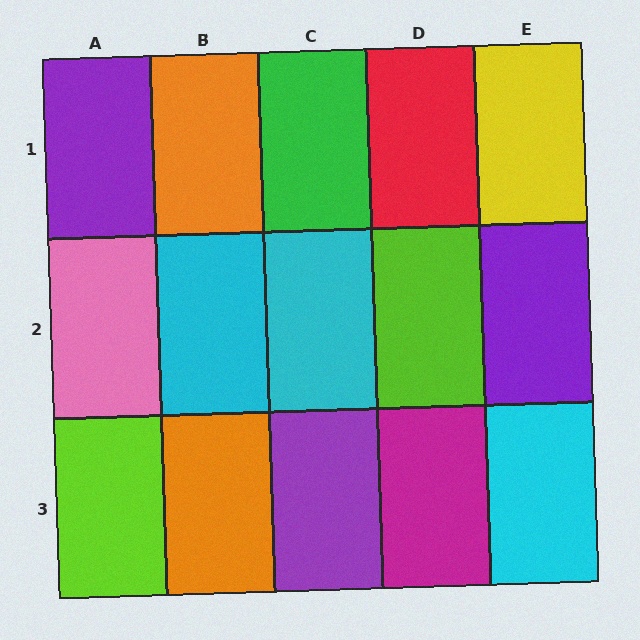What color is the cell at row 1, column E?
Yellow.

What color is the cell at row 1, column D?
Red.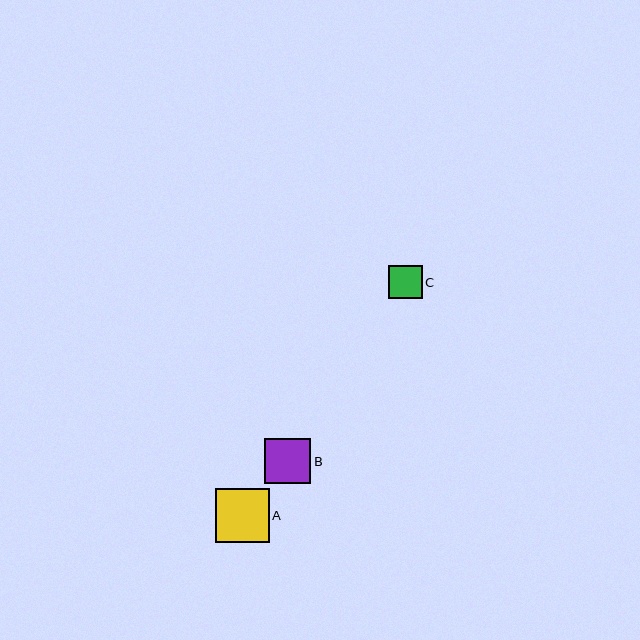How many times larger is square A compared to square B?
Square A is approximately 1.2 times the size of square B.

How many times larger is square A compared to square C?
Square A is approximately 1.6 times the size of square C.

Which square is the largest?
Square A is the largest with a size of approximately 54 pixels.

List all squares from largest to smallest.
From largest to smallest: A, B, C.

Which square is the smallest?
Square C is the smallest with a size of approximately 33 pixels.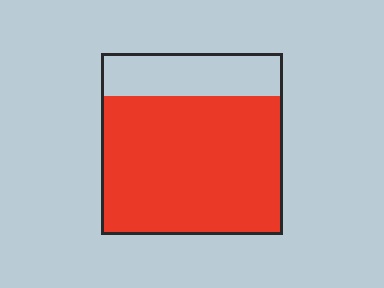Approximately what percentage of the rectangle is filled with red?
Approximately 75%.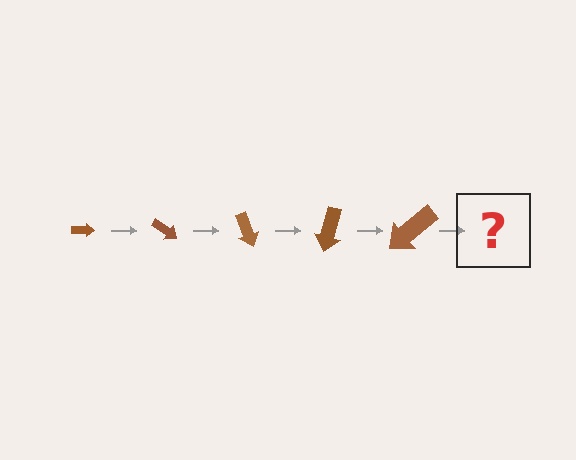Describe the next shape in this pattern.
It should be an arrow, larger than the previous one and rotated 175 degrees from the start.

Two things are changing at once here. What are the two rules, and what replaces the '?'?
The two rules are that the arrow grows larger each step and it rotates 35 degrees each step. The '?' should be an arrow, larger than the previous one and rotated 175 degrees from the start.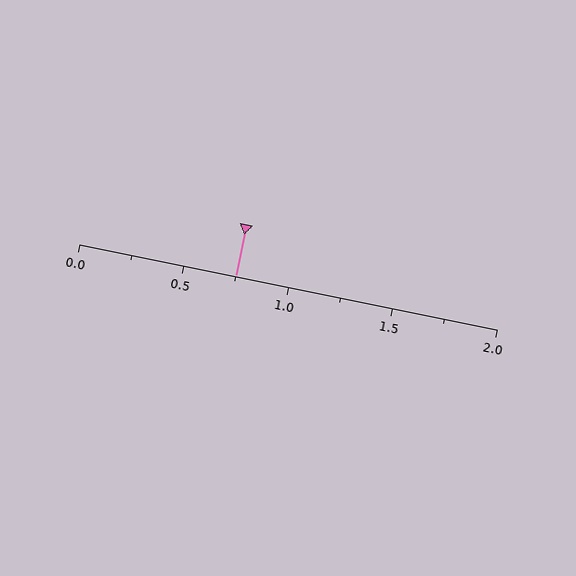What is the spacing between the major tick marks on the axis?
The major ticks are spaced 0.5 apart.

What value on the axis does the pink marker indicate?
The marker indicates approximately 0.75.